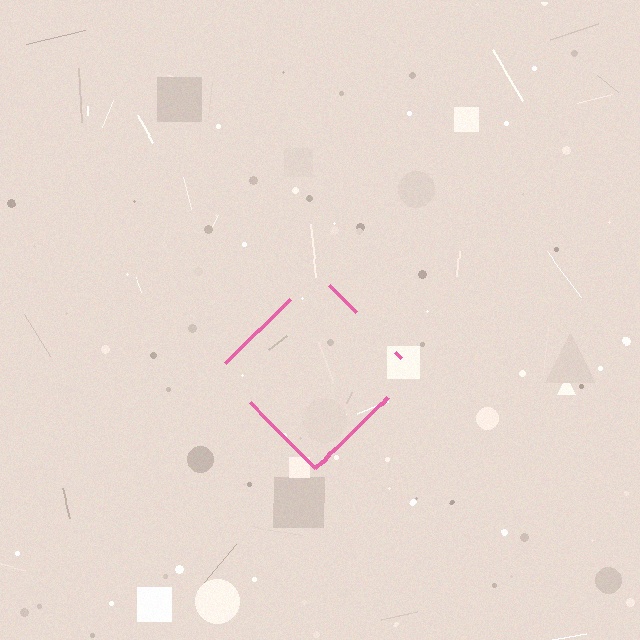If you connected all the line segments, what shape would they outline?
They would outline a diamond.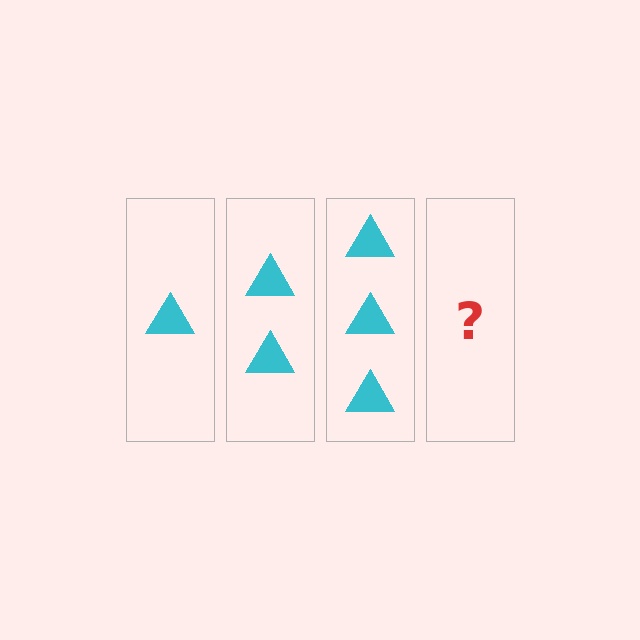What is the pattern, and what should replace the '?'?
The pattern is that each step adds one more triangle. The '?' should be 4 triangles.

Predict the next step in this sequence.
The next step is 4 triangles.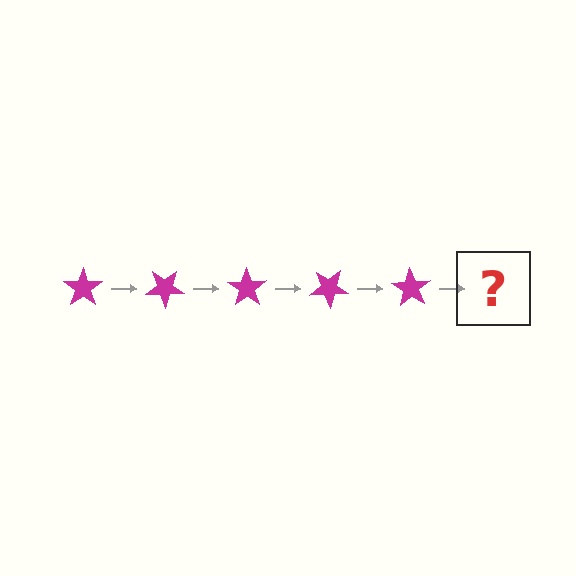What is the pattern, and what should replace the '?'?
The pattern is that the star rotates 35 degrees each step. The '?' should be a magenta star rotated 175 degrees.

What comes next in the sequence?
The next element should be a magenta star rotated 175 degrees.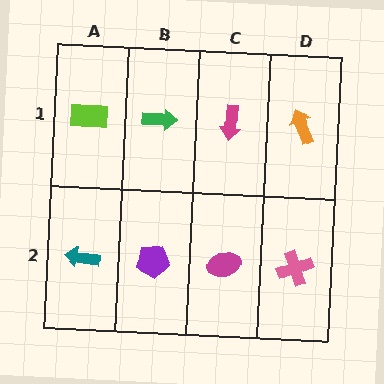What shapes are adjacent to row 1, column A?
A teal arrow (row 2, column A), a green arrow (row 1, column B).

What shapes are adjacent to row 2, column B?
A green arrow (row 1, column B), a teal arrow (row 2, column A), a magenta ellipse (row 2, column C).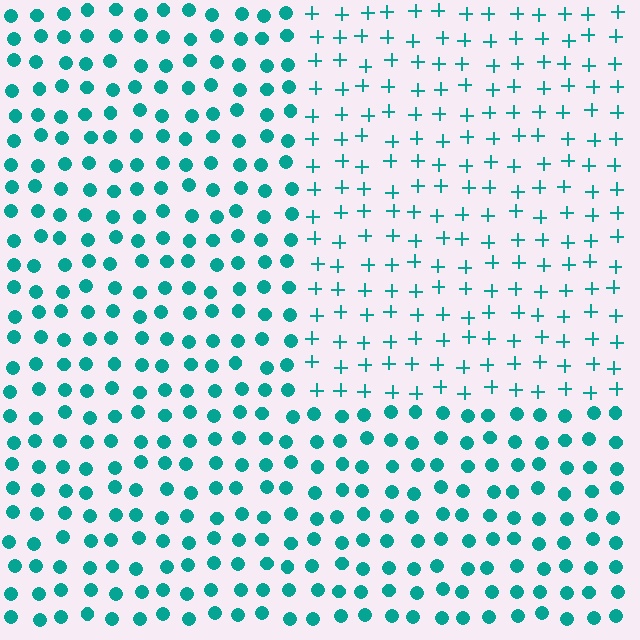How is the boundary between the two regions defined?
The boundary is defined by a change in element shape: plus signs inside vs. circles outside. All elements share the same color and spacing.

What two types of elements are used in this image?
The image uses plus signs inside the rectangle region and circles outside it.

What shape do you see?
I see a rectangle.